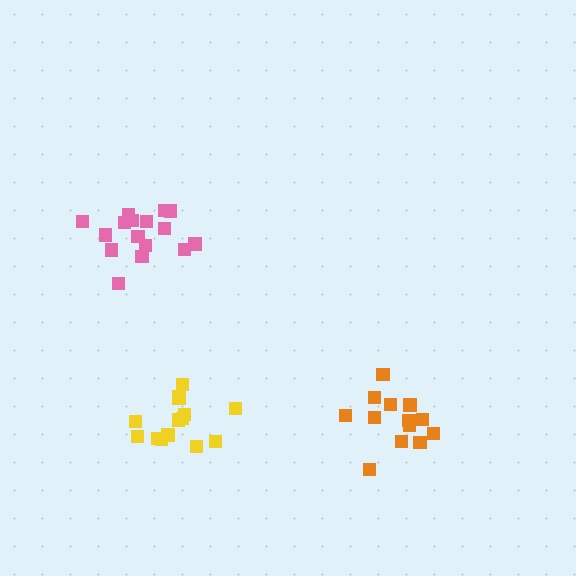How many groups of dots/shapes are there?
There are 3 groups.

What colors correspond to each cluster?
The clusters are colored: pink, orange, yellow.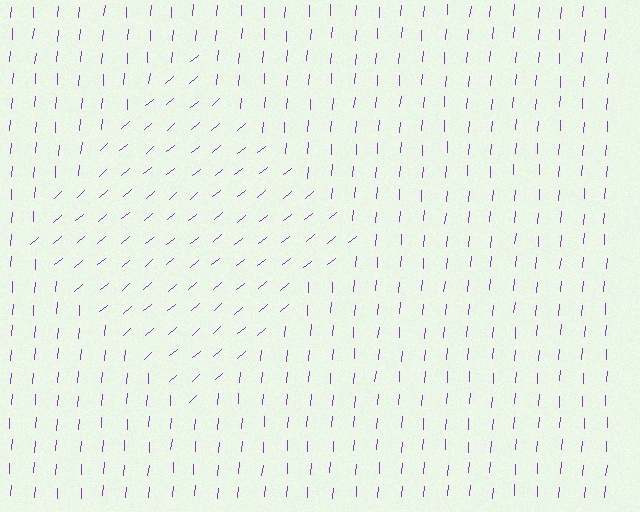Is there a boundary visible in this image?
Yes, there is a texture boundary formed by a change in line orientation.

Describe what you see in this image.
The image is filled with small purple line segments. A diamond region in the image has lines oriented differently from the surrounding lines, creating a visible texture boundary.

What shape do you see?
I see a diamond.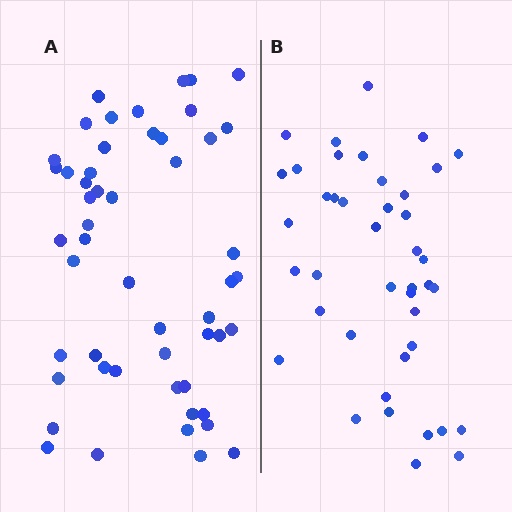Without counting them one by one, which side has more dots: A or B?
Region A (the left region) has more dots.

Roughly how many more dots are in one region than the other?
Region A has roughly 10 or so more dots than region B.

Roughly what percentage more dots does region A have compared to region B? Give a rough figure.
About 25% more.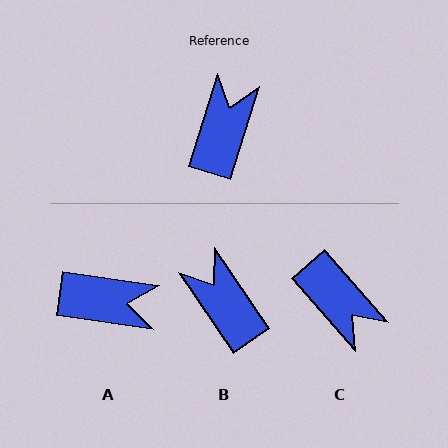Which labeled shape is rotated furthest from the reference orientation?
C, about 121 degrees away.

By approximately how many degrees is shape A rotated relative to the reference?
Approximately 81 degrees clockwise.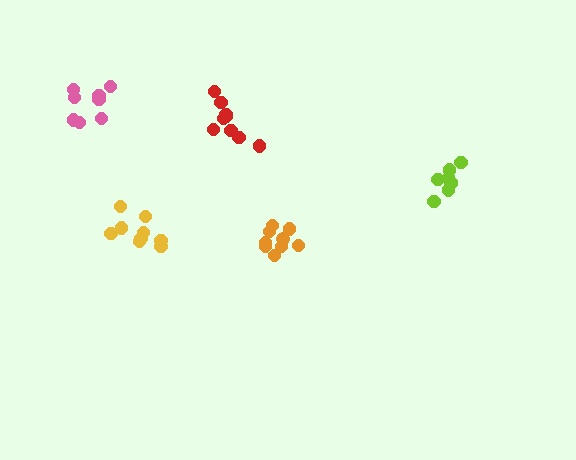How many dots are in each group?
Group 1: 9 dots, Group 2: 8 dots, Group 3: 9 dots, Group 4: 9 dots, Group 5: 8 dots (43 total).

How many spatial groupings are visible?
There are 5 spatial groupings.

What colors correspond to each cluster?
The clusters are colored: red, pink, orange, yellow, lime.